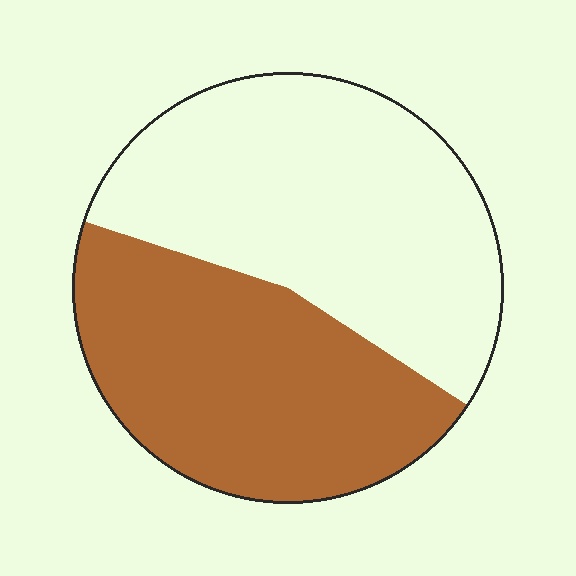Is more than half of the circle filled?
No.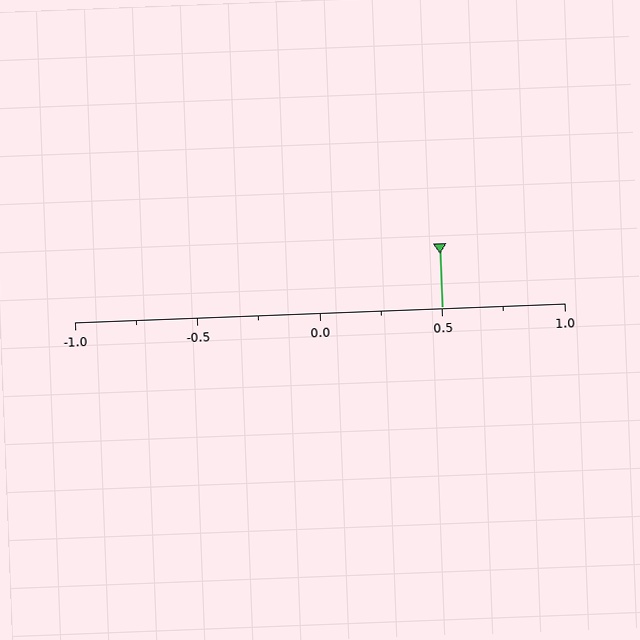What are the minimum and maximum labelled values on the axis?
The axis runs from -1.0 to 1.0.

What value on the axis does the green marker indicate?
The marker indicates approximately 0.5.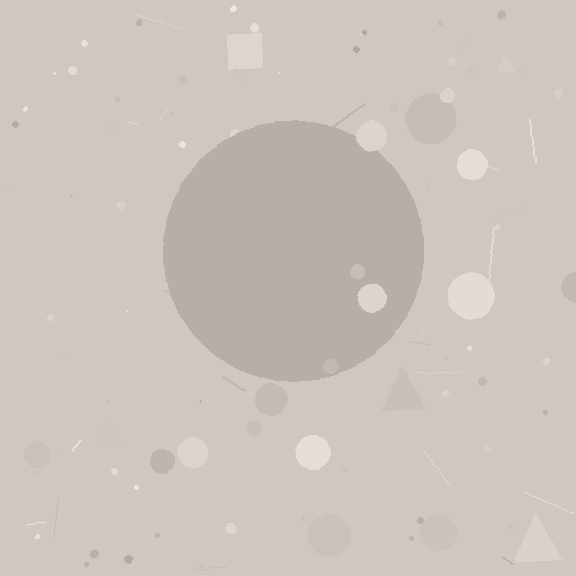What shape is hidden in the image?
A circle is hidden in the image.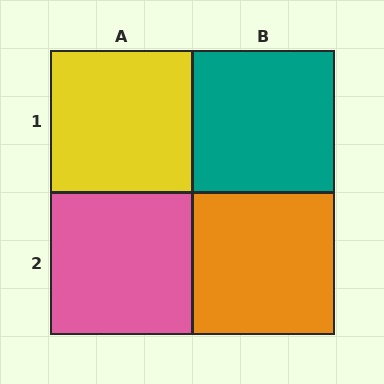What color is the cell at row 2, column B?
Orange.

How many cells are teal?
1 cell is teal.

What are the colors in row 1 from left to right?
Yellow, teal.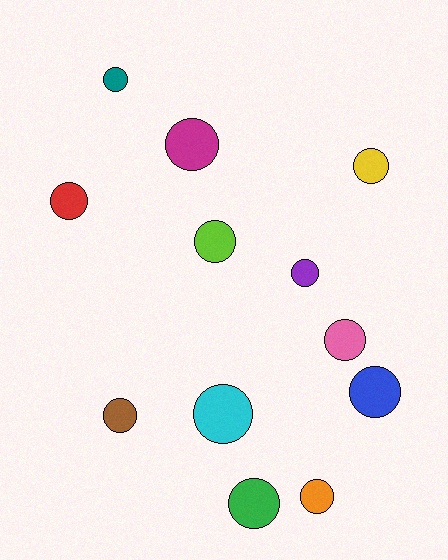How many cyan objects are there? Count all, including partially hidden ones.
There is 1 cyan object.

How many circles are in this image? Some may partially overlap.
There are 12 circles.